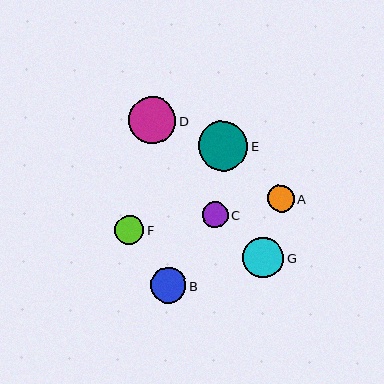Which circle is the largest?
Circle E is the largest with a size of approximately 49 pixels.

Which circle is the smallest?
Circle C is the smallest with a size of approximately 26 pixels.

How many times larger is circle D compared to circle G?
Circle D is approximately 1.2 times the size of circle G.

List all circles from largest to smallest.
From largest to smallest: E, D, G, B, F, A, C.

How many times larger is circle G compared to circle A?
Circle G is approximately 1.5 times the size of circle A.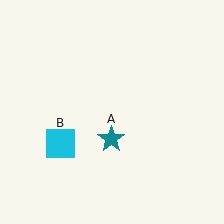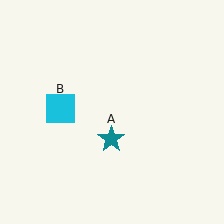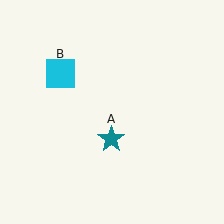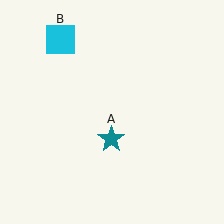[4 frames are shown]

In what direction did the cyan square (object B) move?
The cyan square (object B) moved up.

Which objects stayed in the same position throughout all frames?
Teal star (object A) remained stationary.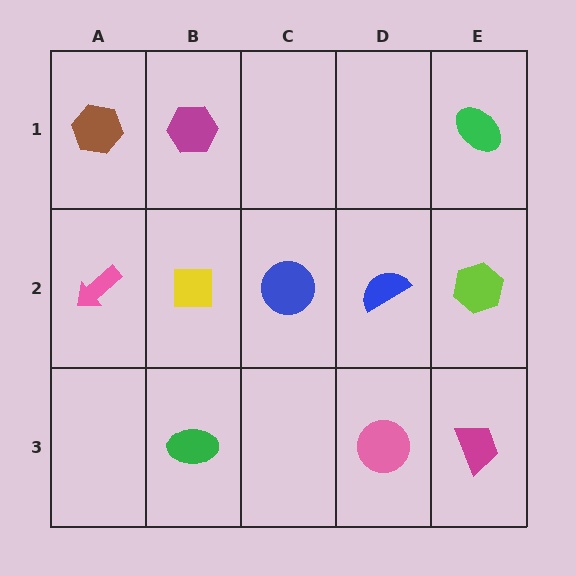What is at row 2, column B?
A yellow square.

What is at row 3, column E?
A magenta trapezoid.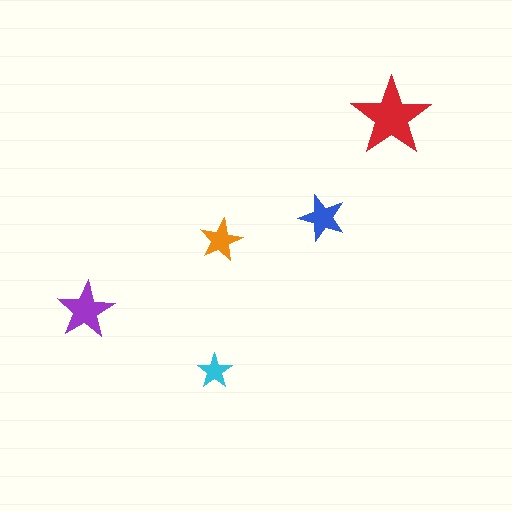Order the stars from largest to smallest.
the red one, the purple one, the blue one, the orange one, the cyan one.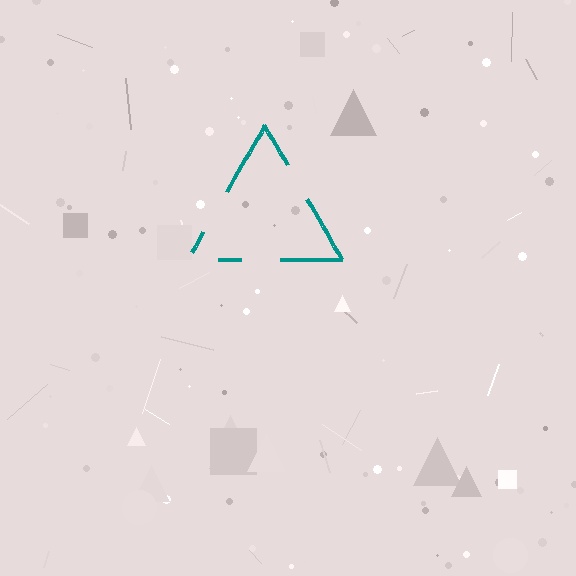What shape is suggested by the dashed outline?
The dashed outline suggests a triangle.